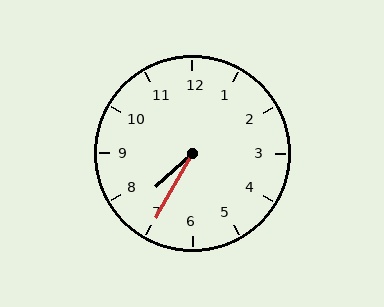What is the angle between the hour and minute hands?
Approximately 18 degrees.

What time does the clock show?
7:35.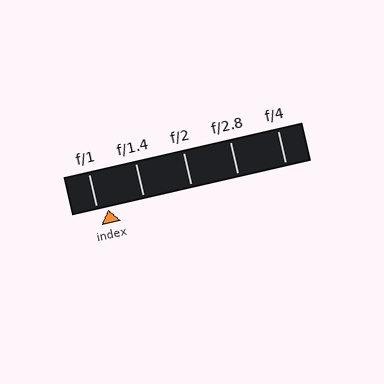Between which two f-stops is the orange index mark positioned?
The index mark is between f/1 and f/1.4.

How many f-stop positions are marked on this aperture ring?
There are 5 f-stop positions marked.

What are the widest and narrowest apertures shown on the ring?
The widest aperture shown is f/1 and the narrowest is f/4.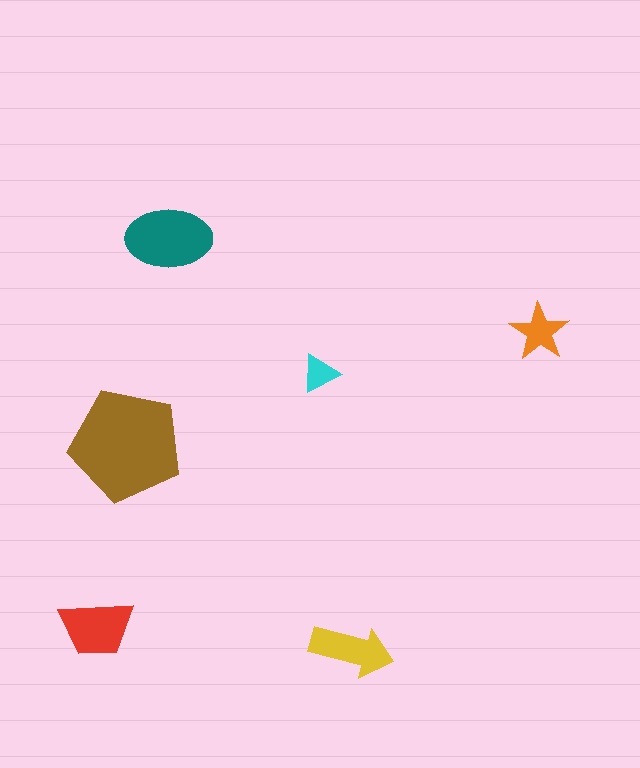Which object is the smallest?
The cyan triangle.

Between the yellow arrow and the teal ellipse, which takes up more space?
The teal ellipse.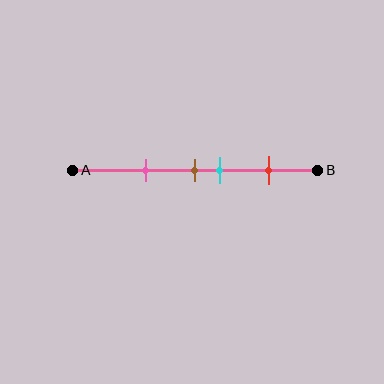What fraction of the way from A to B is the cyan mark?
The cyan mark is approximately 60% (0.6) of the way from A to B.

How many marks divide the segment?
There are 4 marks dividing the segment.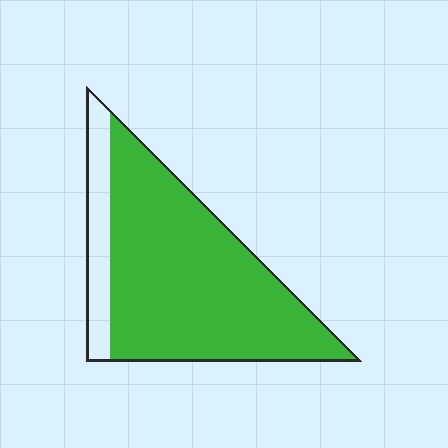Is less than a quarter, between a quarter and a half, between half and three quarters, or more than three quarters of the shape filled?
More than three quarters.